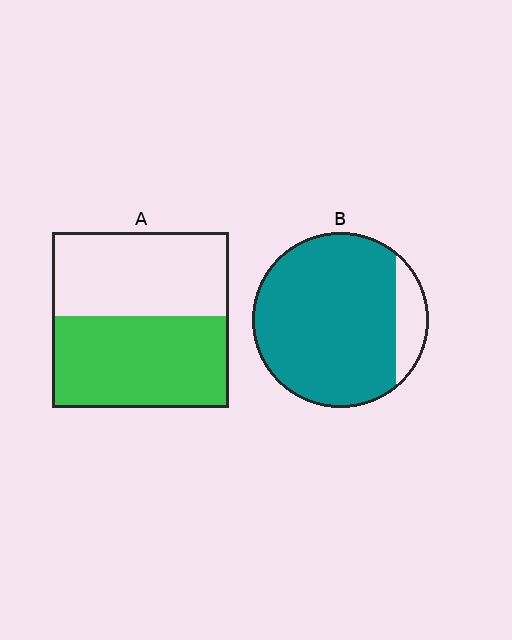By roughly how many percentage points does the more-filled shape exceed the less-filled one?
By roughly 35 percentage points (B over A).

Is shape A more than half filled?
Roughly half.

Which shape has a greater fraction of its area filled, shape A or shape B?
Shape B.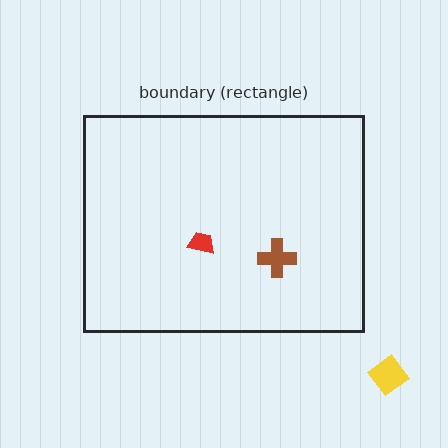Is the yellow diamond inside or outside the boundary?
Outside.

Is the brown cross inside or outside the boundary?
Inside.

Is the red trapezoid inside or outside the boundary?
Inside.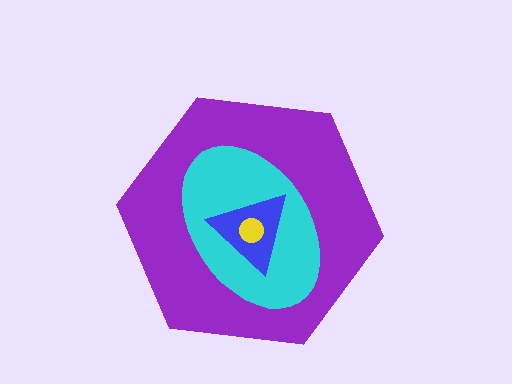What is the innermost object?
The yellow circle.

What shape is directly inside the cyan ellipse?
The blue triangle.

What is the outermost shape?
The purple hexagon.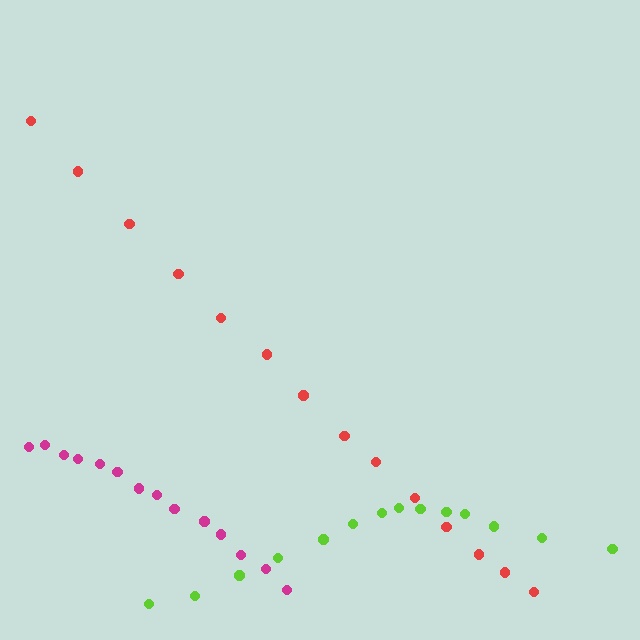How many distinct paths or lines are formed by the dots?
There are 3 distinct paths.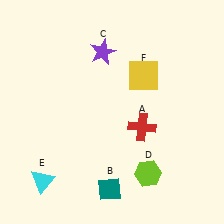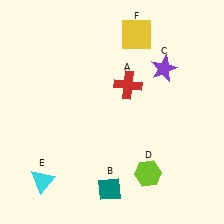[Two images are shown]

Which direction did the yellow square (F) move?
The yellow square (F) moved up.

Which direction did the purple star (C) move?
The purple star (C) moved right.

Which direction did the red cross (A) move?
The red cross (A) moved up.